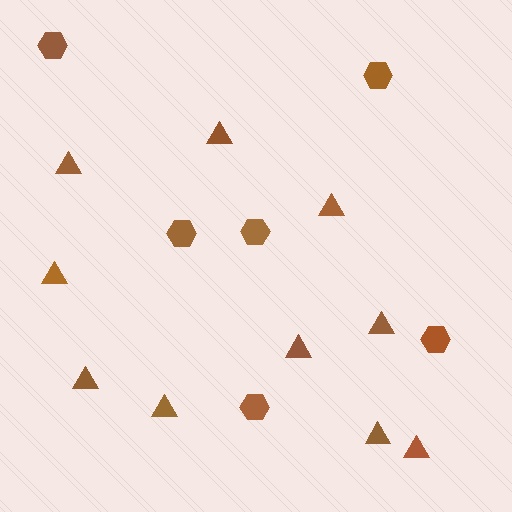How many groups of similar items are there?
There are 2 groups: one group of triangles (10) and one group of hexagons (6).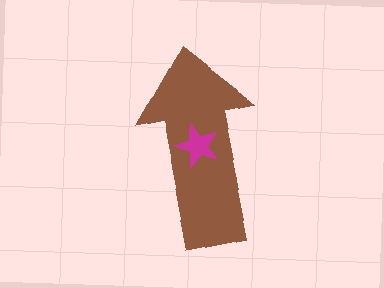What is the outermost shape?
The brown arrow.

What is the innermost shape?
The magenta star.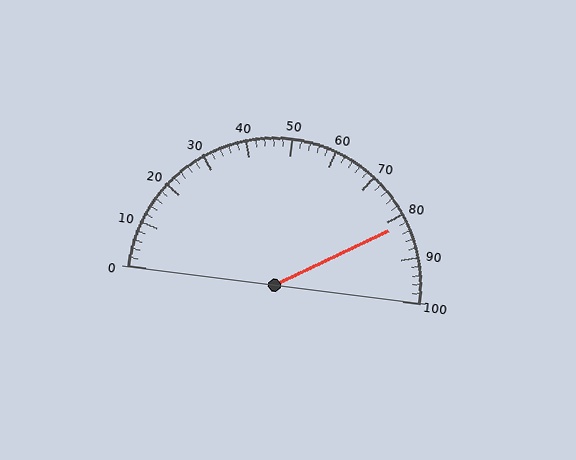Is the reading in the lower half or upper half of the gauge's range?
The reading is in the upper half of the range (0 to 100).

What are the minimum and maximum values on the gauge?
The gauge ranges from 0 to 100.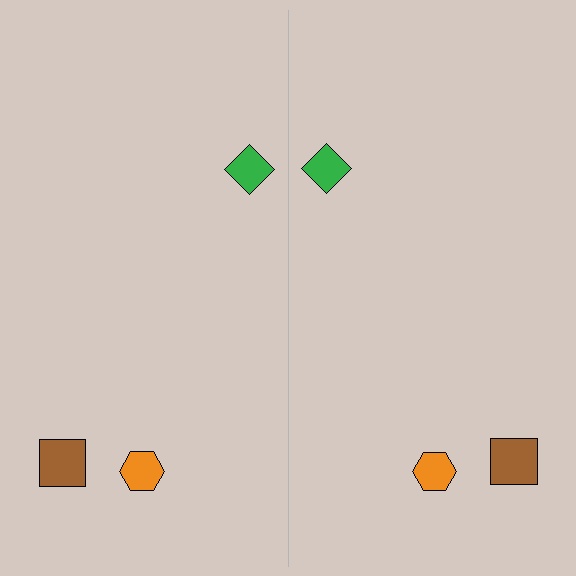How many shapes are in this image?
There are 6 shapes in this image.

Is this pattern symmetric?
Yes, this pattern has bilateral (reflection) symmetry.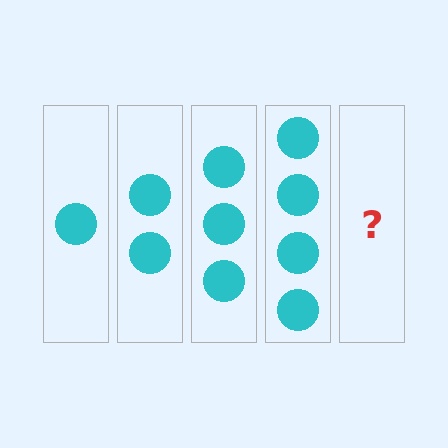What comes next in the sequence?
The next element should be 5 circles.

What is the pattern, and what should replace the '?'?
The pattern is that each step adds one more circle. The '?' should be 5 circles.